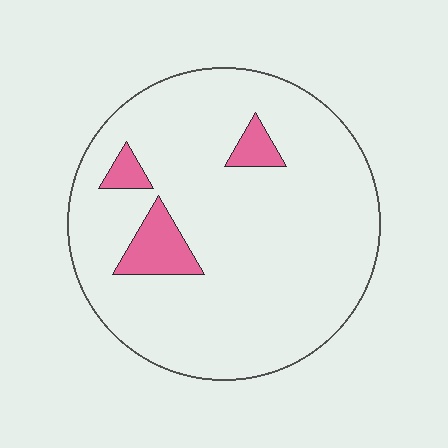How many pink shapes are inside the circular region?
3.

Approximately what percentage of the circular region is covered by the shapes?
Approximately 10%.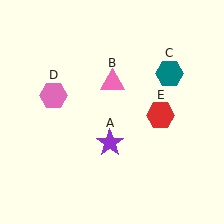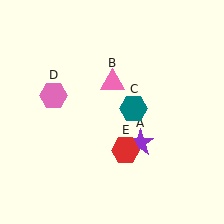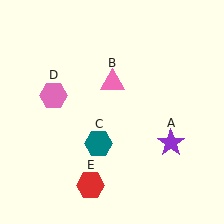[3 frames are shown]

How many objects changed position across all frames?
3 objects changed position: purple star (object A), teal hexagon (object C), red hexagon (object E).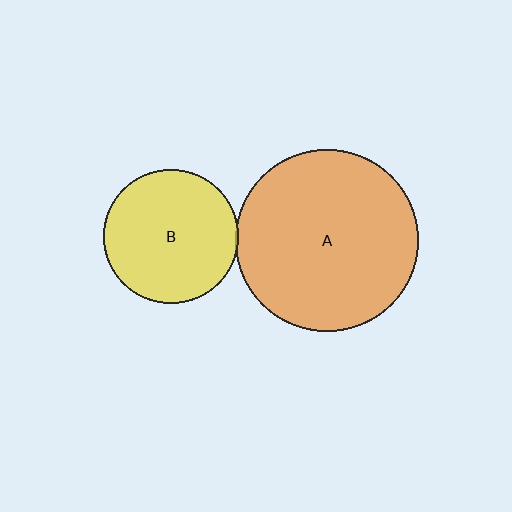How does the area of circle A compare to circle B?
Approximately 1.8 times.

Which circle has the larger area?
Circle A (orange).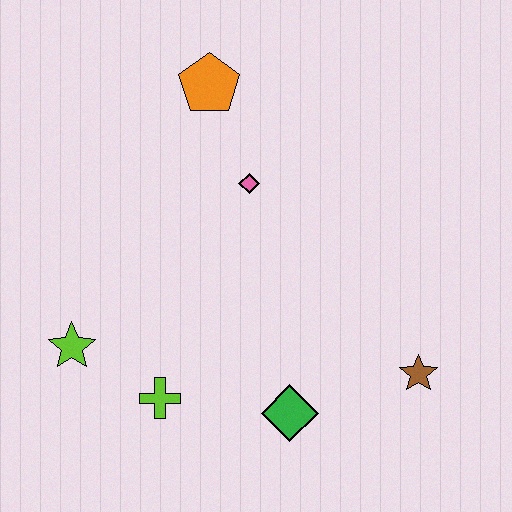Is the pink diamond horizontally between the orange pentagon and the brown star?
Yes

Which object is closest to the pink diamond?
The orange pentagon is closest to the pink diamond.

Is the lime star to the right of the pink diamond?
No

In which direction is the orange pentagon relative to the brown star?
The orange pentagon is above the brown star.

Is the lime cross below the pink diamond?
Yes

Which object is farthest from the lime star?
The brown star is farthest from the lime star.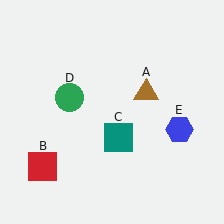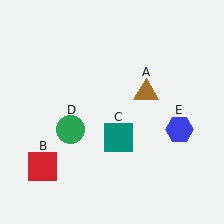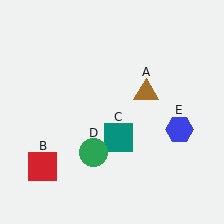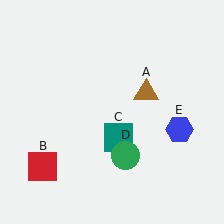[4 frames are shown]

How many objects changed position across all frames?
1 object changed position: green circle (object D).